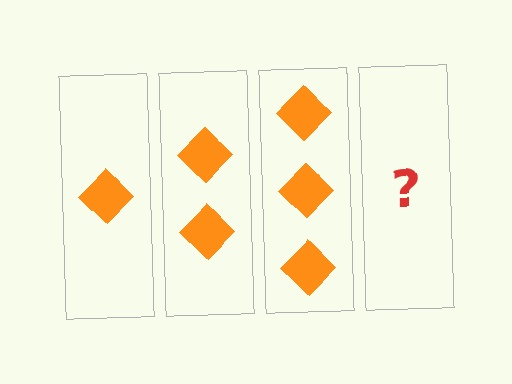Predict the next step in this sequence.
The next step is 4 diamonds.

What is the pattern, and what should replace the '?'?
The pattern is that each step adds one more diamond. The '?' should be 4 diamonds.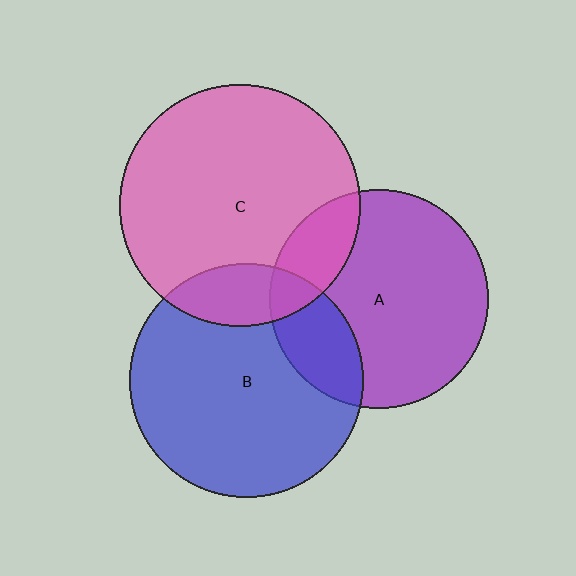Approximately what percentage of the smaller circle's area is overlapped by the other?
Approximately 20%.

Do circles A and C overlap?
Yes.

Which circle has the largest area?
Circle C (pink).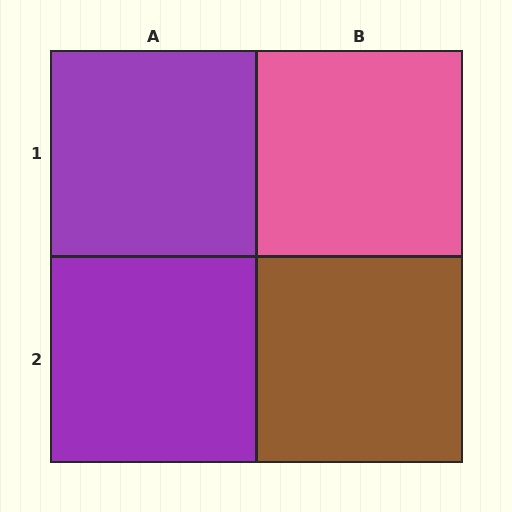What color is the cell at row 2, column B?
Brown.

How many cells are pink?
1 cell is pink.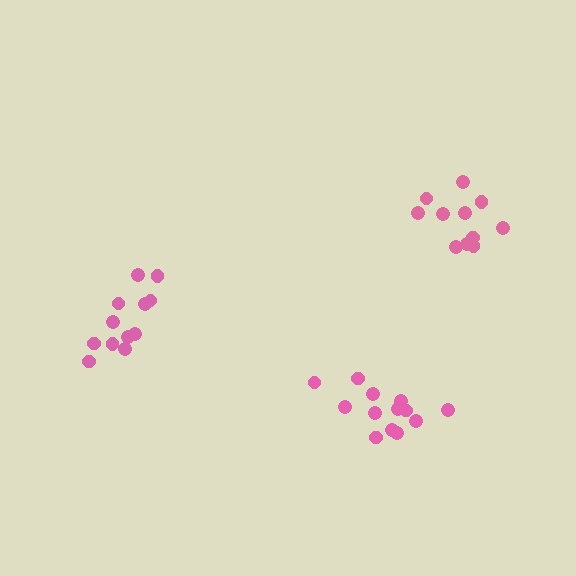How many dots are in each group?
Group 1: 11 dots, Group 2: 13 dots, Group 3: 12 dots (36 total).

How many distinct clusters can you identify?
There are 3 distinct clusters.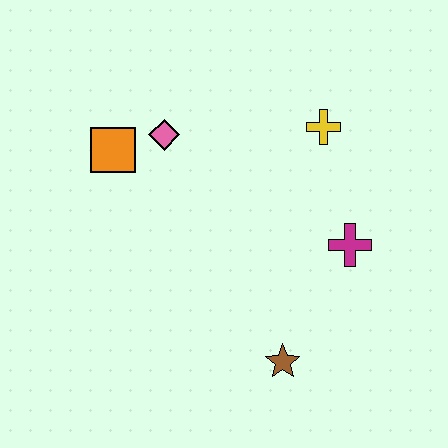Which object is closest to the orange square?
The pink diamond is closest to the orange square.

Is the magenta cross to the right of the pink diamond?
Yes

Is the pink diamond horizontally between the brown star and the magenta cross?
No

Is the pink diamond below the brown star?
No